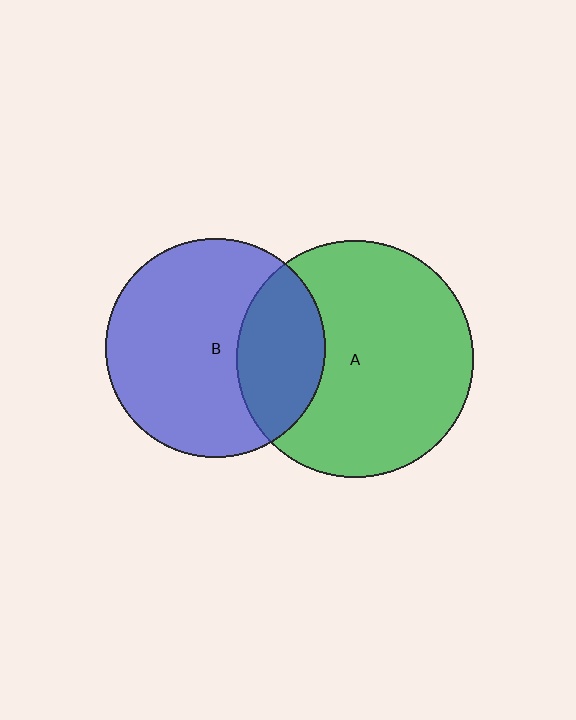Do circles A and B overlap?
Yes.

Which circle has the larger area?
Circle A (green).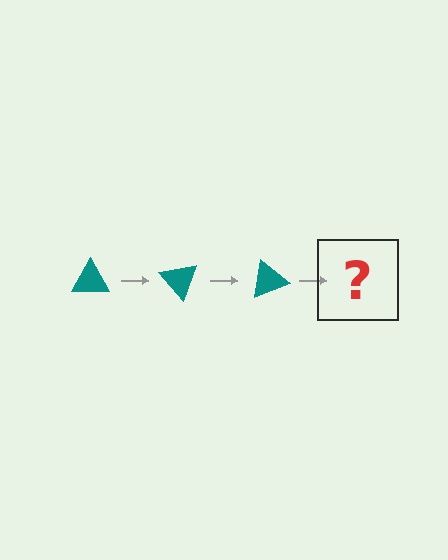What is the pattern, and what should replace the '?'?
The pattern is that the triangle rotates 50 degrees each step. The '?' should be a teal triangle rotated 150 degrees.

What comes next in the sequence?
The next element should be a teal triangle rotated 150 degrees.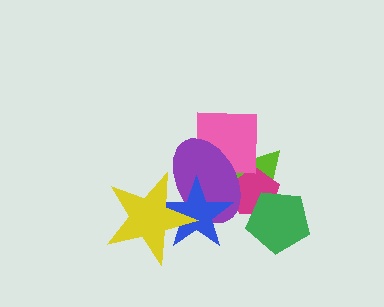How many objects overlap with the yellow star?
2 objects overlap with the yellow star.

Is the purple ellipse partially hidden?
Yes, it is partially covered by another shape.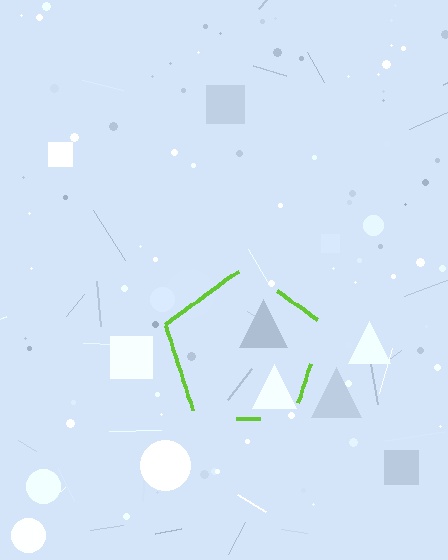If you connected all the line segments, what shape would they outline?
They would outline a pentagon.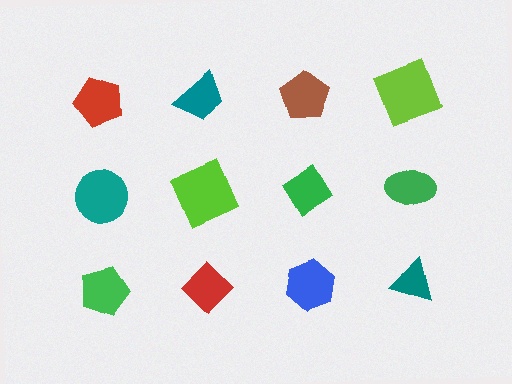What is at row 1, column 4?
A lime square.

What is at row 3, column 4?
A teal triangle.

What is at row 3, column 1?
A green pentagon.